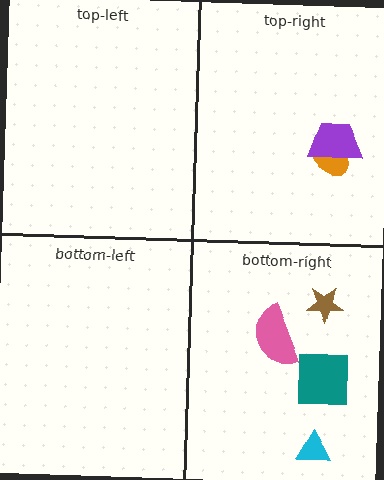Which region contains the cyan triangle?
The bottom-right region.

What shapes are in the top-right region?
The orange ellipse, the purple trapezoid.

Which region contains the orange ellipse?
The top-right region.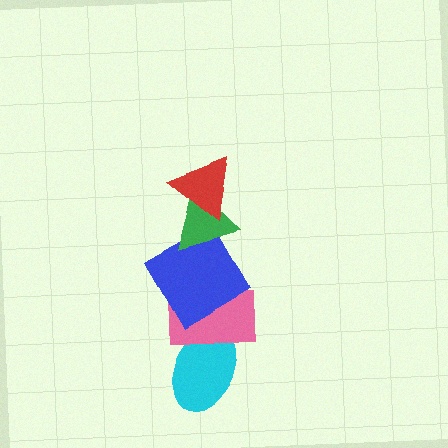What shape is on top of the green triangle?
The red triangle is on top of the green triangle.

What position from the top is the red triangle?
The red triangle is 1st from the top.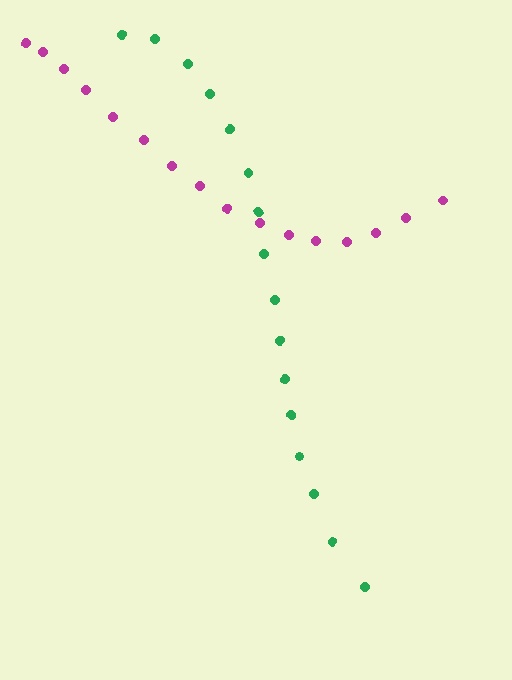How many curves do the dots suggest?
There are 2 distinct paths.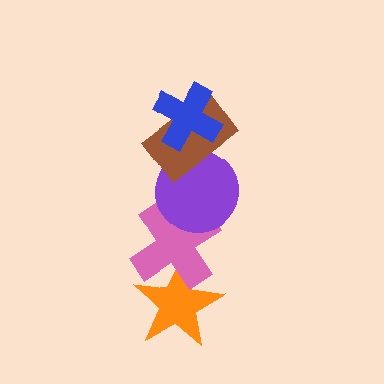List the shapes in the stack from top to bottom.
From top to bottom: the blue cross, the brown rectangle, the purple circle, the pink cross, the orange star.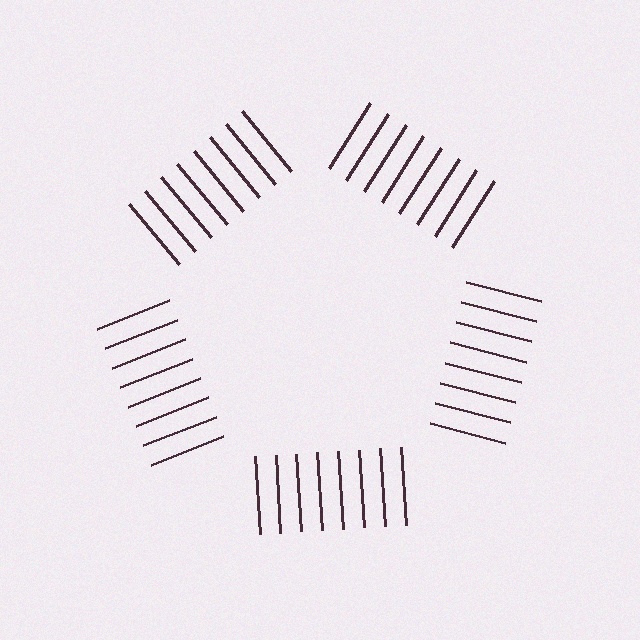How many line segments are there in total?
40 — 8 along each of the 5 edges.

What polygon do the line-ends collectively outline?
An illusory pentagon — the line segments terminate on its edges but no continuous stroke is drawn.